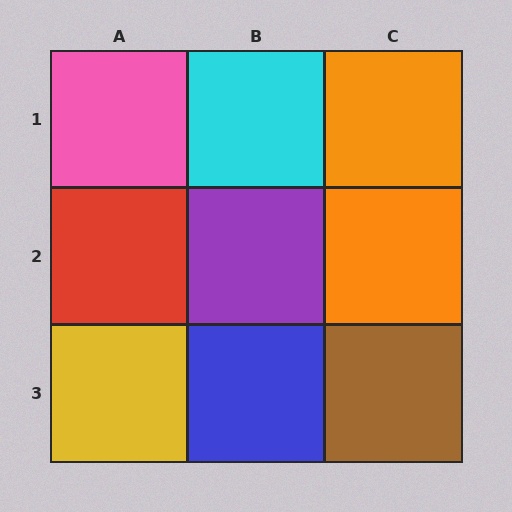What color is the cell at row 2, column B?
Purple.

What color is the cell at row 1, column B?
Cyan.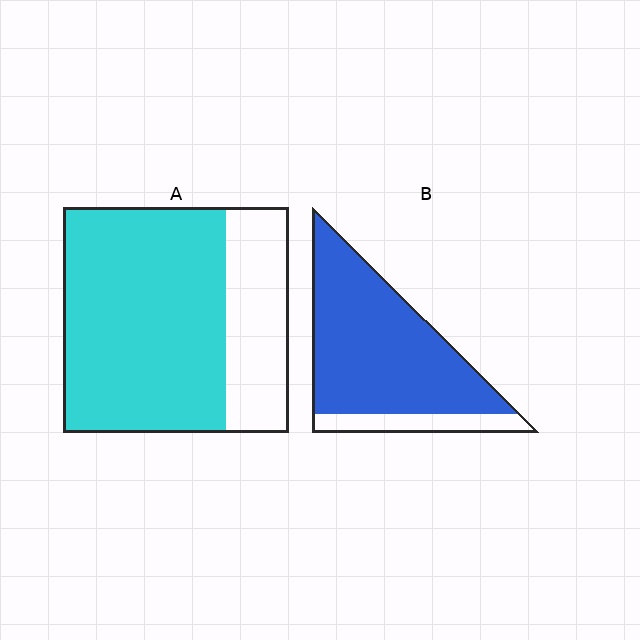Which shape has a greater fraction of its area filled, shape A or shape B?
Shape B.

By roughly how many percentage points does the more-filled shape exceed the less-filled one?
By roughly 10 percentage points (B over A).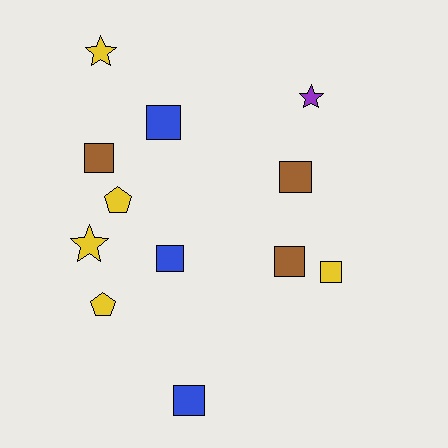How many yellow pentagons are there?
There are 2 yellow pentagons.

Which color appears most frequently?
Yellow, with 5 objects.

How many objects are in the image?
There are 12 objects.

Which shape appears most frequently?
Square, with 7 objects.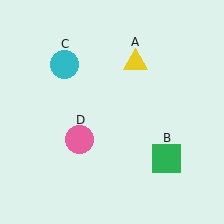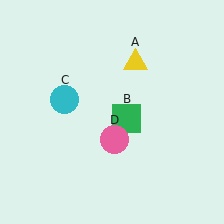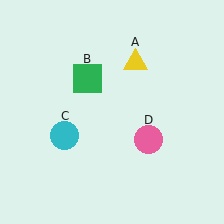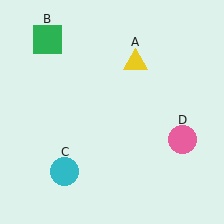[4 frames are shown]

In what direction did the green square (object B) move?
The green square (object B) moved up and to the left.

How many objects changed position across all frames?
3 objects changed position: green square (object B), cyan circle (object C), pink circle (object D).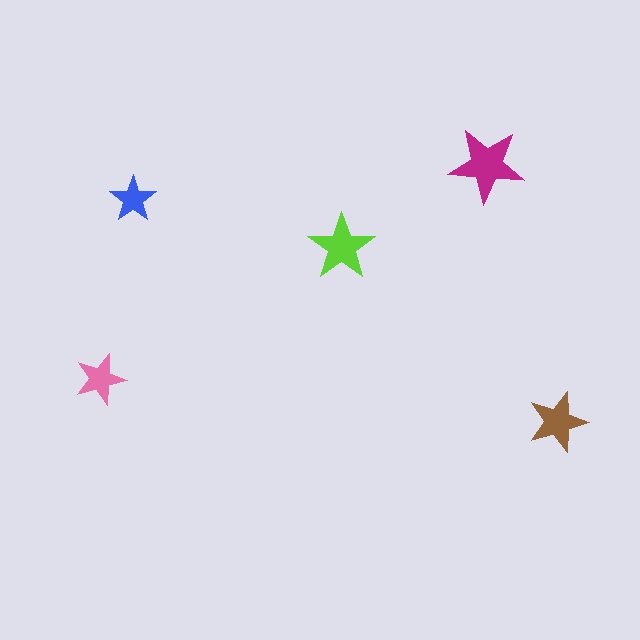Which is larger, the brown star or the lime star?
The lime one.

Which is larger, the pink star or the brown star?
The brown one.